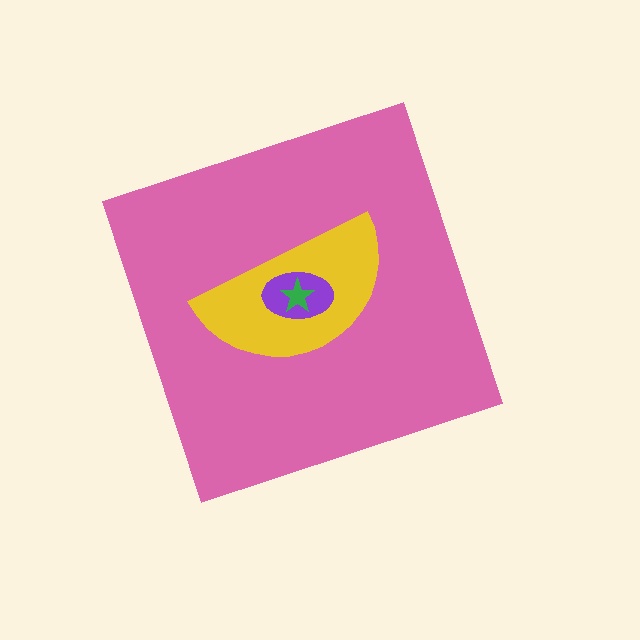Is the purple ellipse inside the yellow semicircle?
Yes.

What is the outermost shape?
The pink diamond.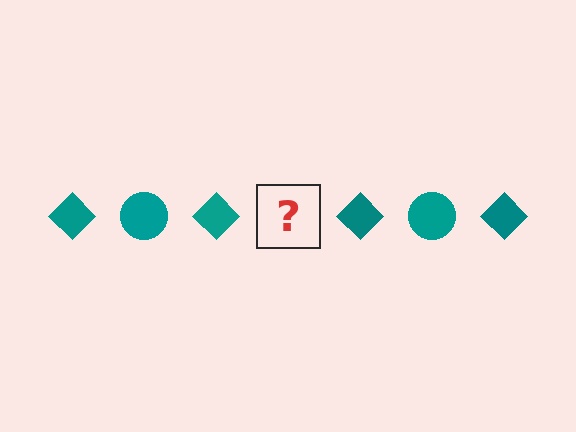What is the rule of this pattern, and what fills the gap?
The rule is that the pattern cycles through diamond, circle shapes in teal. The gap should be filled with a teal circle.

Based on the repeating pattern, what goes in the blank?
The blank should be a teal circle.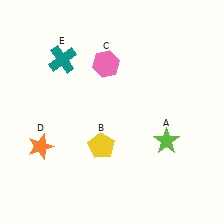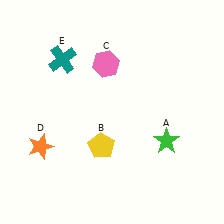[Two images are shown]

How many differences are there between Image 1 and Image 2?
There is 1 difference between the two images.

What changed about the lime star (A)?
In Image 1, A is lime. In Image 2, it changed to green.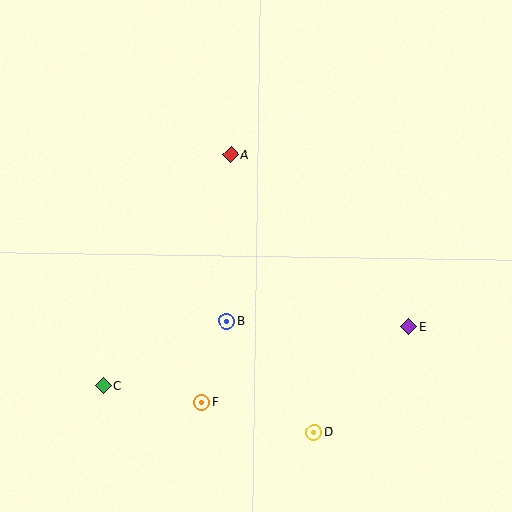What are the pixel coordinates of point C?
Point C is at (103, 385).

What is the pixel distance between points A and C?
The distance between A and C is 264 pixels.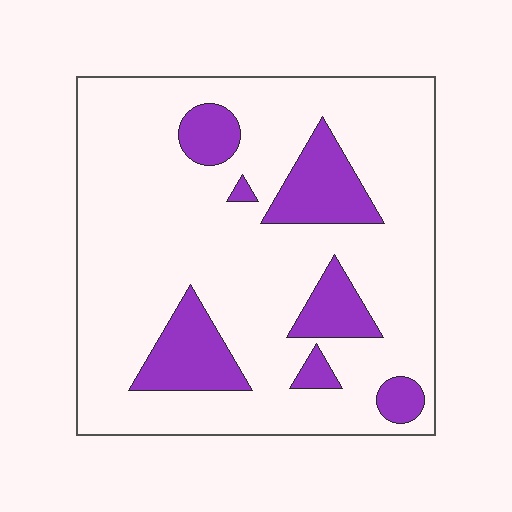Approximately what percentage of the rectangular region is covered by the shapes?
Approximately 20%.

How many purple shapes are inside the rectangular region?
7.